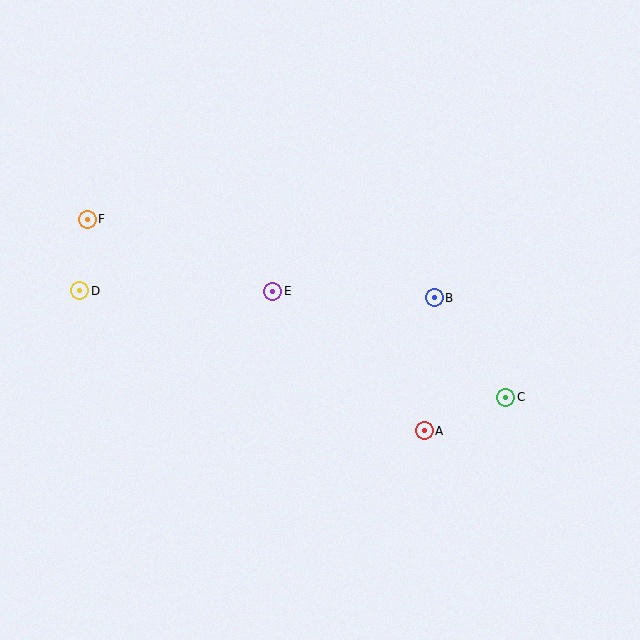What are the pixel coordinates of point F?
Point F is at (87, 219).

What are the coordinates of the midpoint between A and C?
The midpoint between A and C is at (465, 414).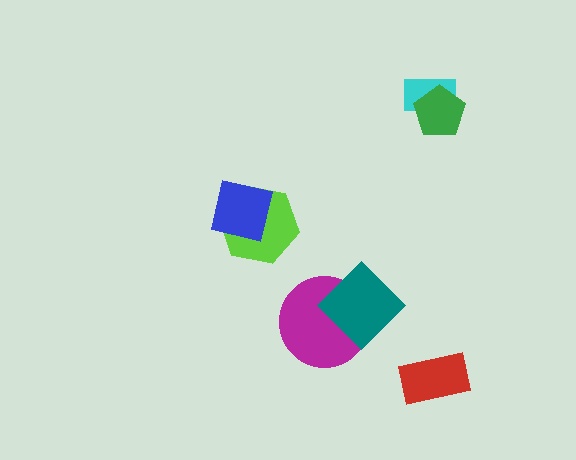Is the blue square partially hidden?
No, no other shape covers it.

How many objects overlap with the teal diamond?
1 object overlaps with the teal diamond.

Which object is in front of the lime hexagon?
The blue square is in front of the lime hexagon.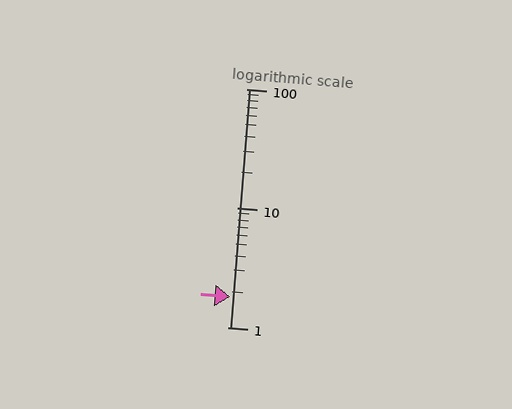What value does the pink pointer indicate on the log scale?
The pointer indicates approximately 1.8.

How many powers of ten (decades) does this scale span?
The scale spans 2 decades, from 1 to 100.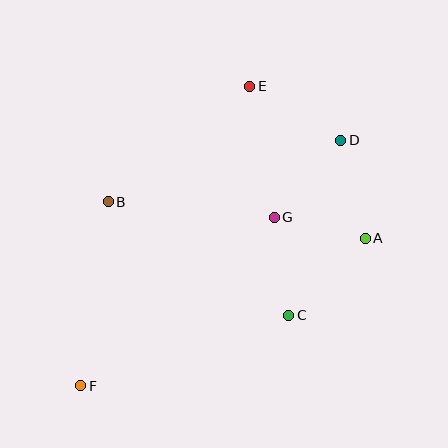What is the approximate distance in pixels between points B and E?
The distance between B and E is approximately 183 pixels.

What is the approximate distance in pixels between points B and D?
The distance between B and D is approximately 241 pixels.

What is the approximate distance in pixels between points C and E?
The distance between C and E is approximately 233 pixels.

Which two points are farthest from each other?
Points D and F are farthest from each other.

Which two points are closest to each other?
Points A and G are closest to each other.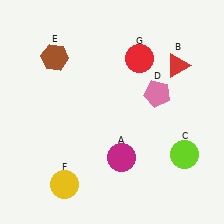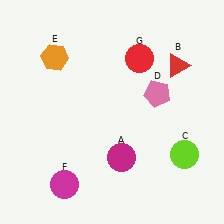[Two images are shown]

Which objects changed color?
E changed from brown to orange. F changed from yellow to magenta.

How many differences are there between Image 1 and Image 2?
There are 2 differences between the two images.